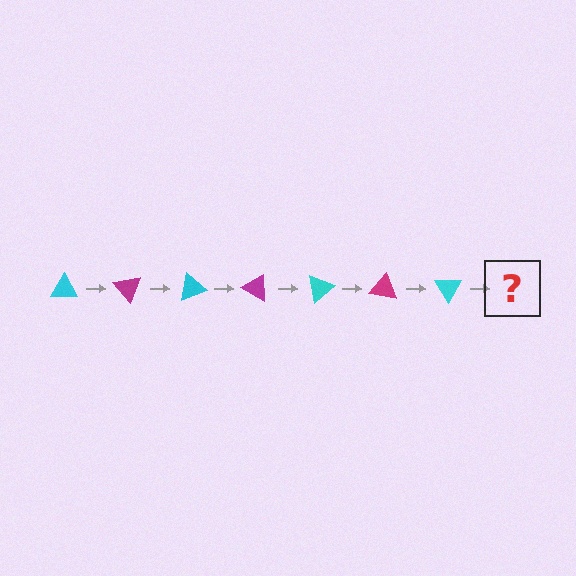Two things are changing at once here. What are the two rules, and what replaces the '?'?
The two rules are that it rotates 50 degrees each step and the color cycles through cyan and magenta. The '?' should be a magenta triangle, rotated 350 degrees from the start.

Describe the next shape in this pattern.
It should be a magenta triangle, rotated 350 degrees from the start.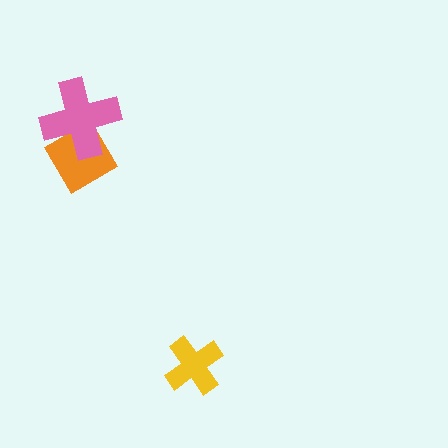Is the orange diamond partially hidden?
Yes, it is partially covered by another shape.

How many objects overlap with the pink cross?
1 object overlaps with the pink cross.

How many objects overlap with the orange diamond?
1 object overlaps with the orange diamond.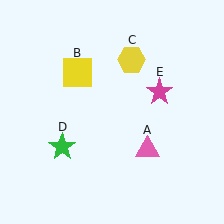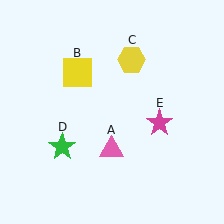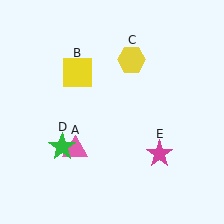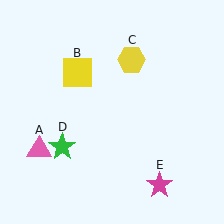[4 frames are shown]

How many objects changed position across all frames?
2 objects changed position: pink triangle (object A), magenta star (object E).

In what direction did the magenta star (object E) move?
The magenta star (object E) moved down.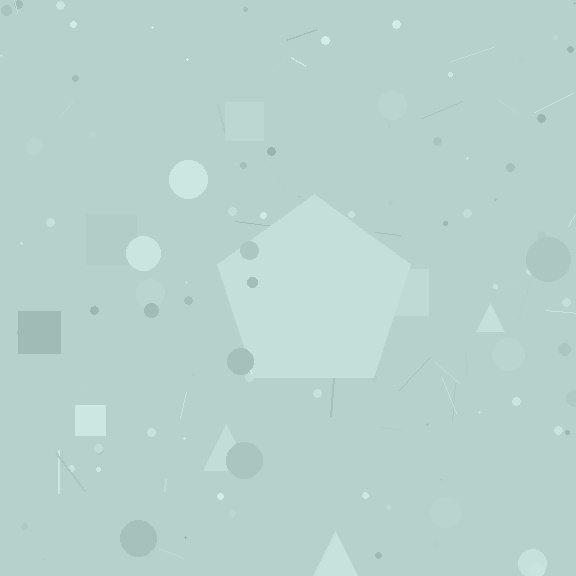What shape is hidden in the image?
A pentagon is hidden in the image.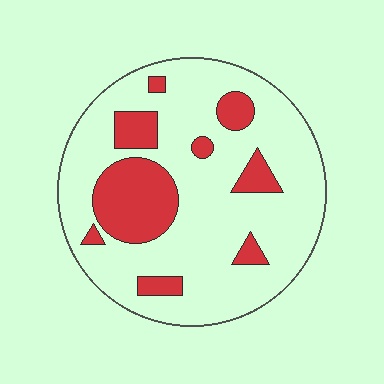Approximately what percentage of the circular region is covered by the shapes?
Approximately 20%.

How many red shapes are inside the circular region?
9.